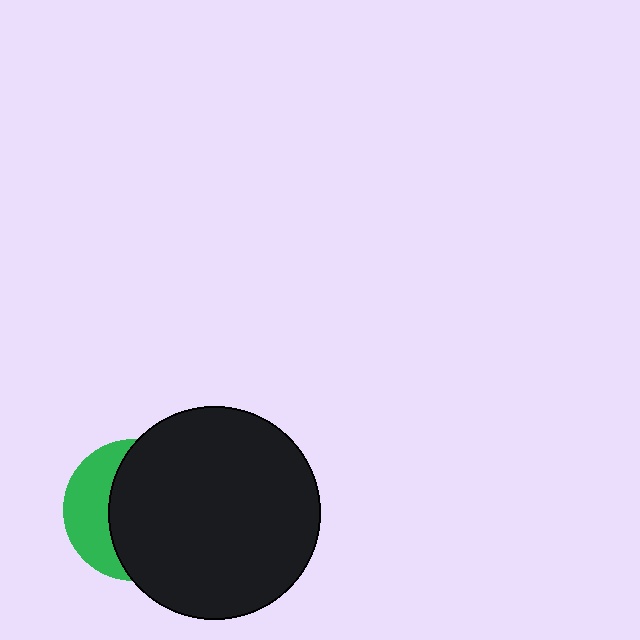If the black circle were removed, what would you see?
You would see the complete green circle.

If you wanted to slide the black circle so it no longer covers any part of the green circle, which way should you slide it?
Slide it right — that is the most direct way to separate the two shapes.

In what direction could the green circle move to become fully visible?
The green circle could move left. That would shift it out from behind the black circle entirely.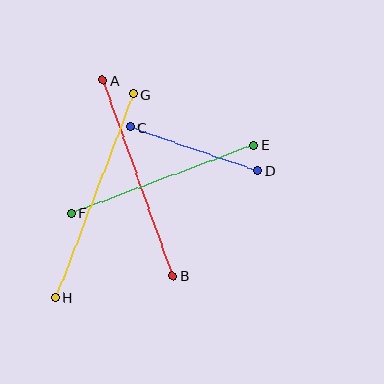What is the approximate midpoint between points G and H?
The midpoint is at approximately (94, 196) pixels.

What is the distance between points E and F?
The distance is approximately 194 pixels.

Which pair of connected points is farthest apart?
Points G and H are farthest apart.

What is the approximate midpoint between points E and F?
The midpoint is at approximately (163, 179) pixels.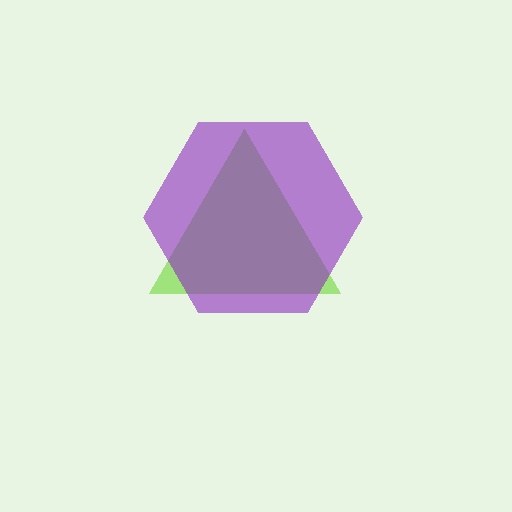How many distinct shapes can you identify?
There are 2 distinct shapes: a lime triangle, a purple hexagon.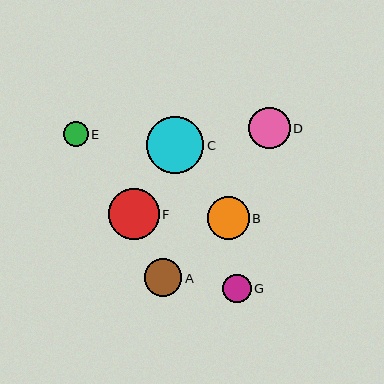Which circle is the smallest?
Circle E is the smallest with a size of approximately 25 pixels.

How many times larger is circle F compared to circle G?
Circle F is approximately 1.8 times the size of circle G.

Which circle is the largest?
Circle C is the largest with a size of approximately 57 pixels.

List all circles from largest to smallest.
From largest to smallest: C, F, B, D, A, G, E.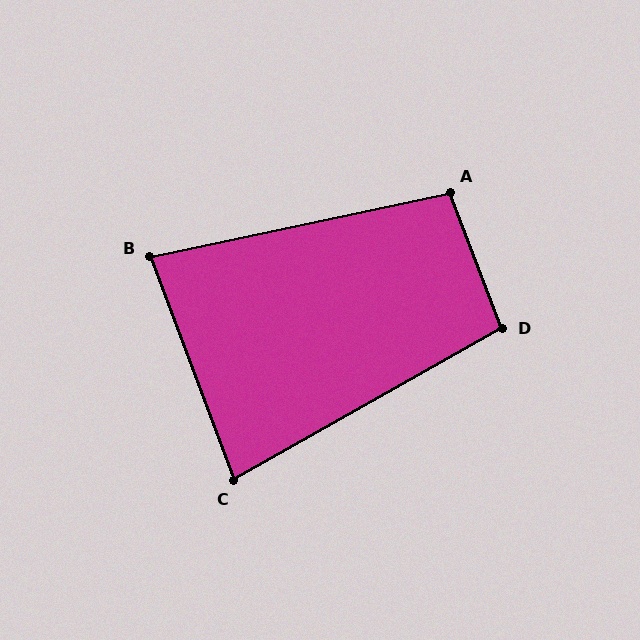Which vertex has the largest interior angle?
A, at approximately 99 degrees.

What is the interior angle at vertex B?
Approximately 81 degrees (acute).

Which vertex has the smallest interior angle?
C, at approximately 81 degrees.